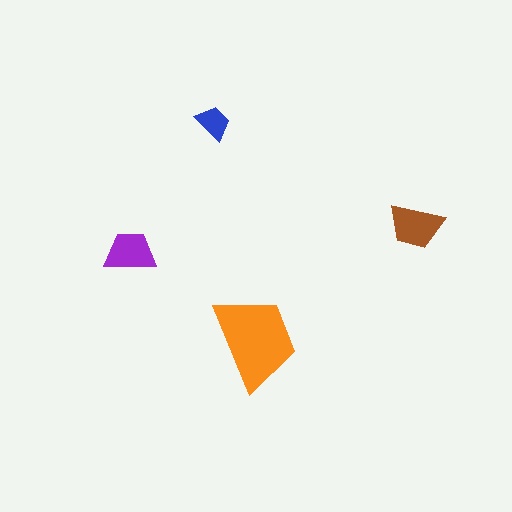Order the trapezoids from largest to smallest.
the orange one, the brown one, the purple one, the blue one.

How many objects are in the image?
There are 4 objects in the image.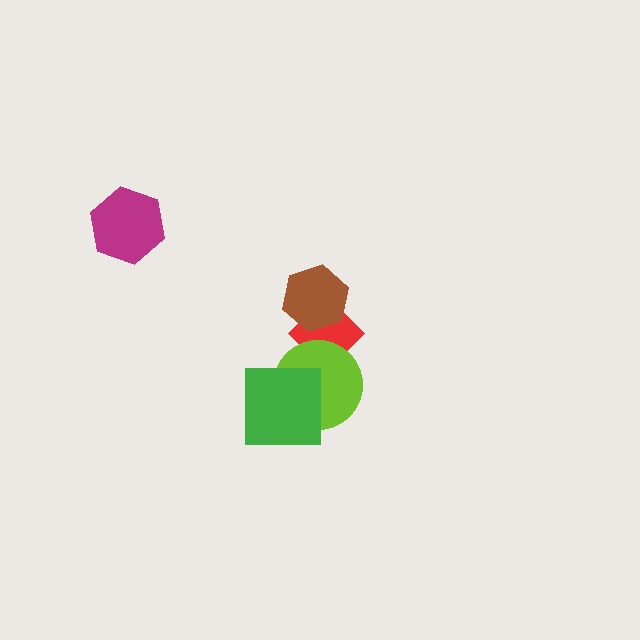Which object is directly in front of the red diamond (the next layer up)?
The lime circle is directly in front of the red diamond.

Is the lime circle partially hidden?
Yes, it is partially covered by another shape.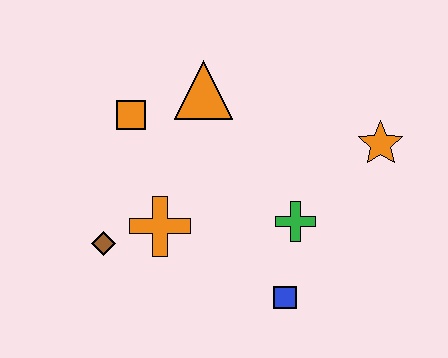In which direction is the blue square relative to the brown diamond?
The blue square is to the right of the brown diamond.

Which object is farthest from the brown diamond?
The orange star is farthest from the brown diamond.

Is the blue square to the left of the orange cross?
No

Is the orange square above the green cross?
Yes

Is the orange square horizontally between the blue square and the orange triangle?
No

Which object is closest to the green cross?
The blue square is closest to the green cross.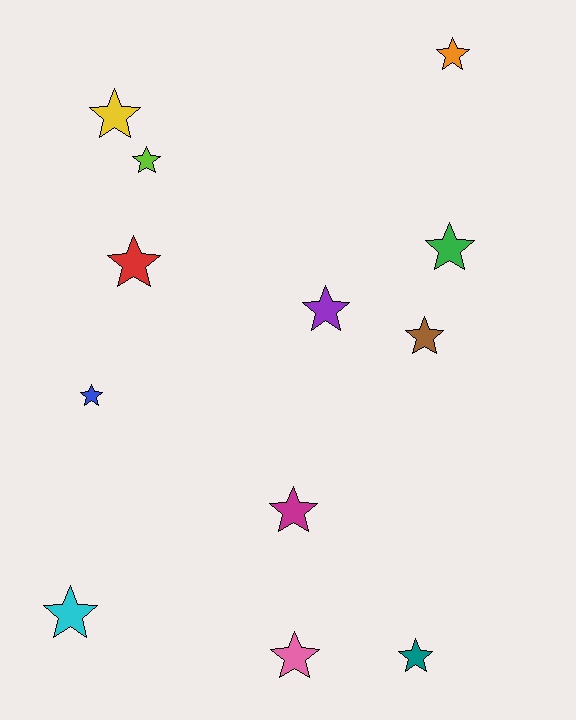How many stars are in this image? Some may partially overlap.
There are 12 stars.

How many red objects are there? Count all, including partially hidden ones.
There is 1 red object.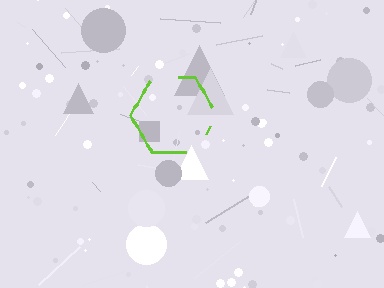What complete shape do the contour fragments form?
The contour fragments form a hexagon.